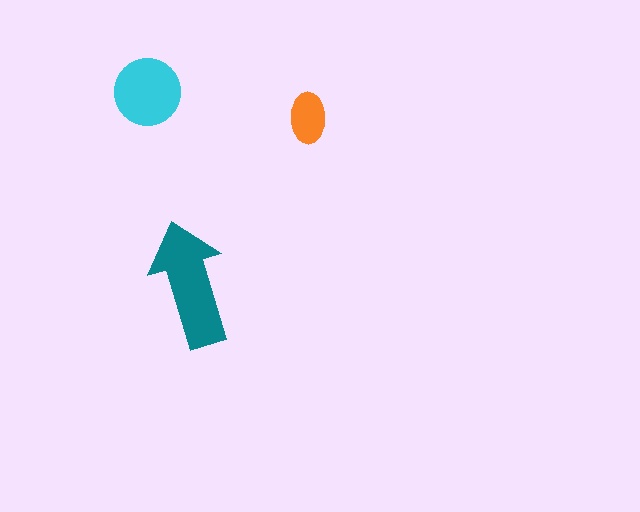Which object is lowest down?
The teal arrow is bottommost.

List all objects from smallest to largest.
The orange ellipse, the cyan circle, the teal arrow.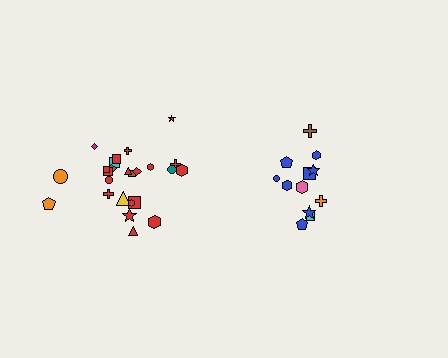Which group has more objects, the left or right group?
The left group.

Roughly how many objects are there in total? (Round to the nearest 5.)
Roughly 35 objects in total.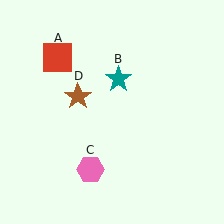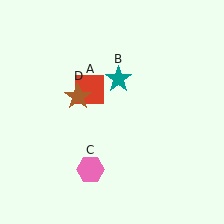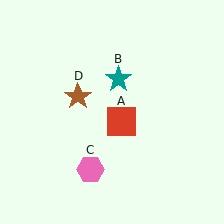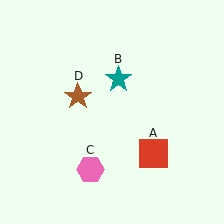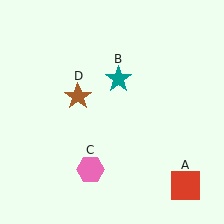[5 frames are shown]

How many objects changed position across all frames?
1 object changed position: red square (object A).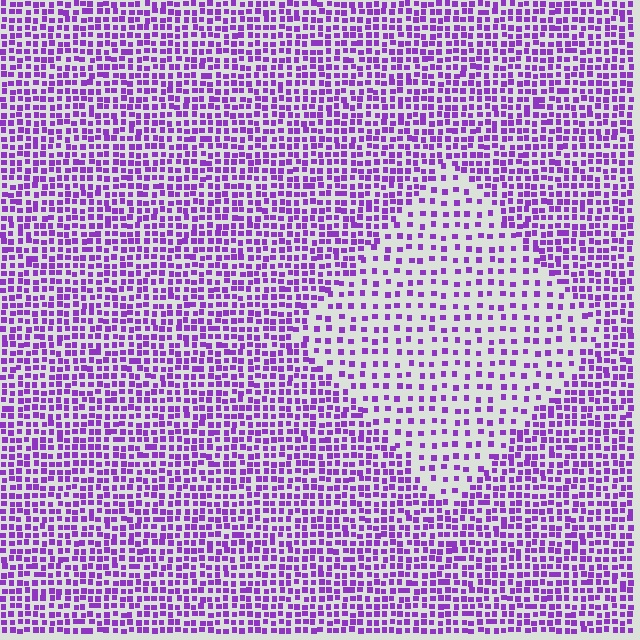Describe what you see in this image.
The image contains small purple elements arranged at two different densities. A diamond-shaped region is visible where the elements are less densely packed than the surrounding area.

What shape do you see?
I see a diamond.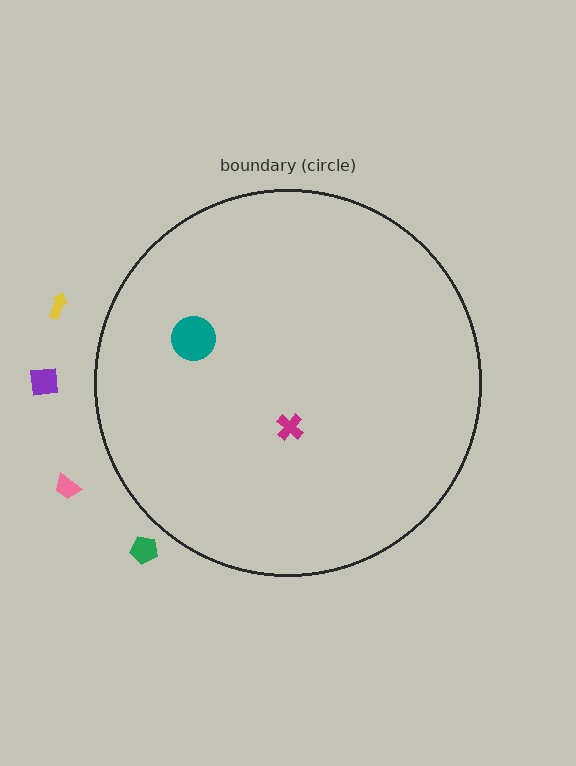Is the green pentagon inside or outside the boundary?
Outside.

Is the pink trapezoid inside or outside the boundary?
Outside.